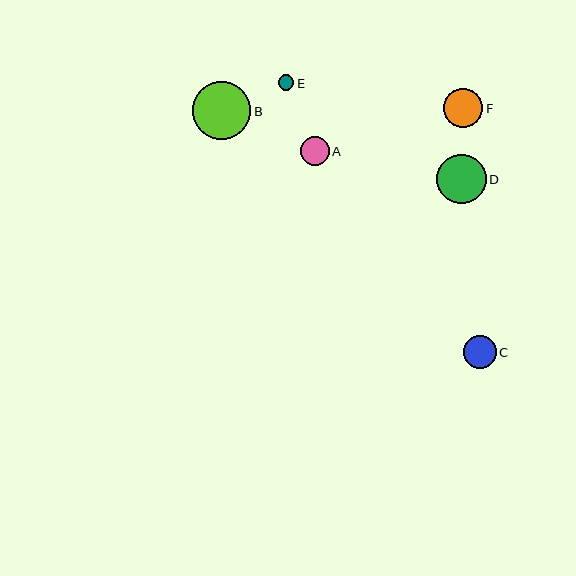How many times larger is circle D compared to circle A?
Circle D is approximately 1.7 times the size of circle A.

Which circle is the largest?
Circle B is the largest with a size of approximately 58 pixels.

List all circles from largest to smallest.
From largest to smallest: B, D, F, C, A, E.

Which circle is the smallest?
Circle E is the smallest with a size of approximately 15 pixels.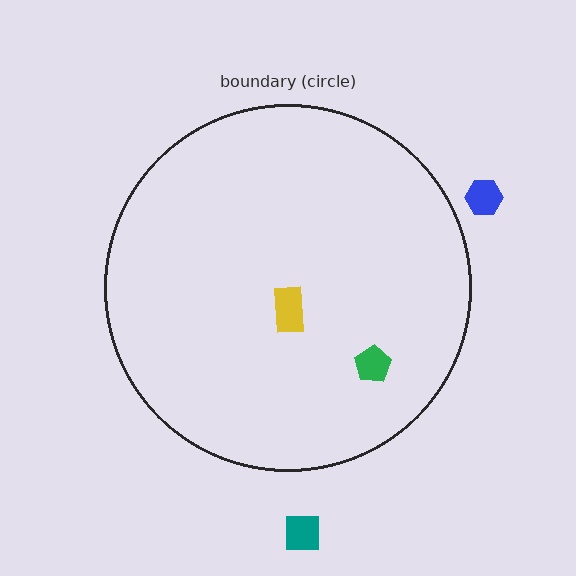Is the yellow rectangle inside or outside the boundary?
Inside.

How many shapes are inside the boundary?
2 inside, 2 outside.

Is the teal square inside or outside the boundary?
Outside.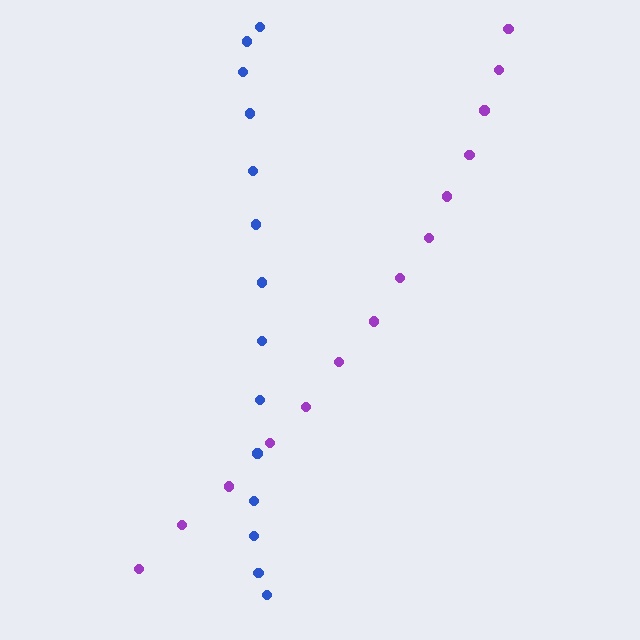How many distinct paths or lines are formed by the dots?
There are 2 distinct paths.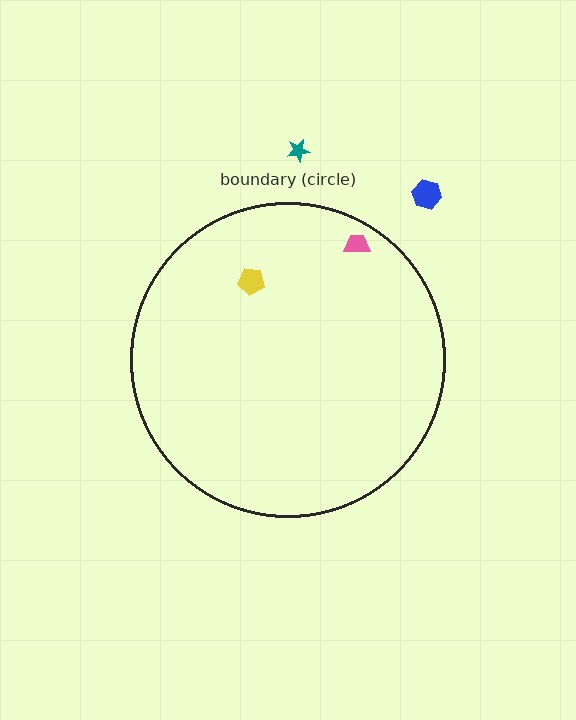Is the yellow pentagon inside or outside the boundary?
Inside.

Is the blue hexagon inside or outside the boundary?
Outside.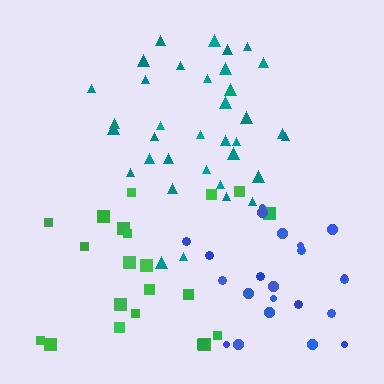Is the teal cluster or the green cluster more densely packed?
Teal.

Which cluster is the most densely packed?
Teal.